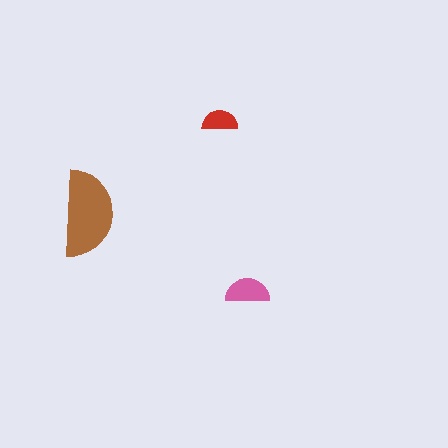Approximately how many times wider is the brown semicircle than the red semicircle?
About 2.5 times wider.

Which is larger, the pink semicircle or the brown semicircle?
The brown one.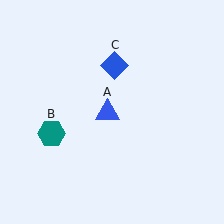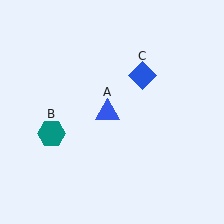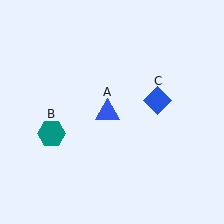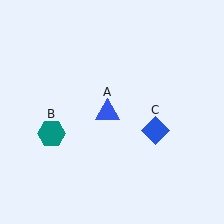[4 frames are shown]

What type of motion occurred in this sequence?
The blue diamond (object C) rotated clockwise around the center of the scene.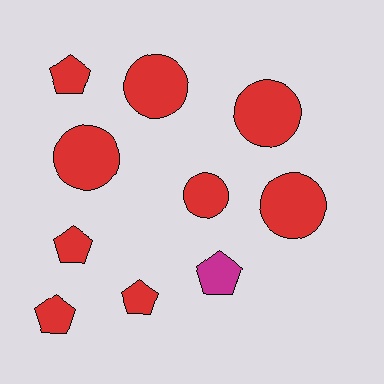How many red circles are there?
There are 5 red circles.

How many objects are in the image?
There are 10 objects.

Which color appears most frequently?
Red, with 9 objects.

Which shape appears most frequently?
Circle, with 5 objects.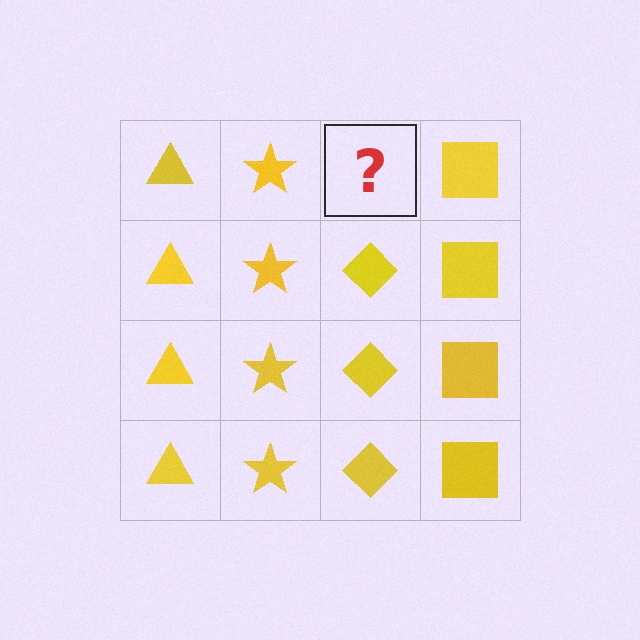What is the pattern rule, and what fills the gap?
The rule is that each column has a consistent shape. The gap should be filled with a yellow diamond.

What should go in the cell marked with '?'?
The missing cell should contain a yellow diamond.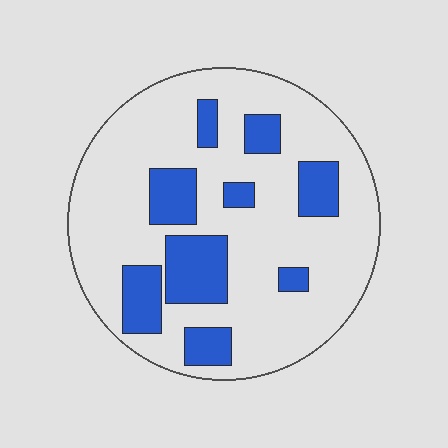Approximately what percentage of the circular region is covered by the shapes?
Approximately 25%.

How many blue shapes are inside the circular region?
9.